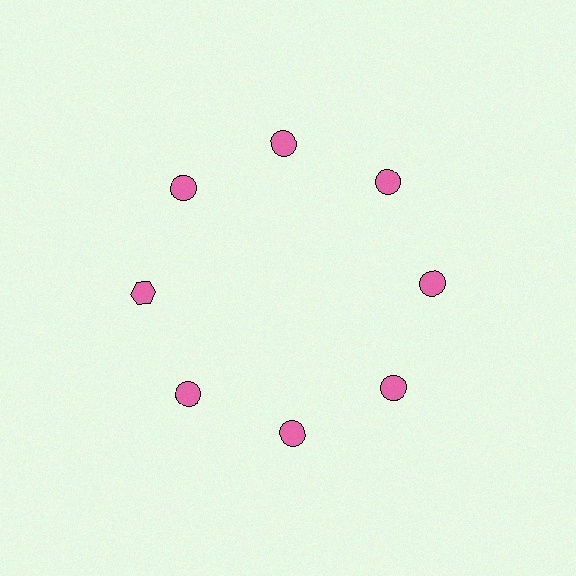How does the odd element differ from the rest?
It has a different shape: hexagon instead of circle.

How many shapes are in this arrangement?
There are 8 shapes arranged in a ring pattern.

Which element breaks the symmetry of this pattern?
The pink hexagon at roughly the 9 o'clock position breaks the symmetry. All other shapes are pink circles.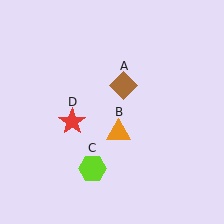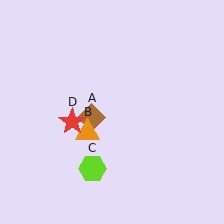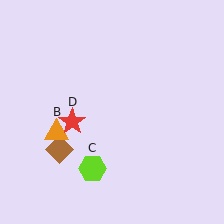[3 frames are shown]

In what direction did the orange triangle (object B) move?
The orange triangle (object B) moved left.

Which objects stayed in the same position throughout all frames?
Lime hexagon (object C) and red star (object D) remained stationary.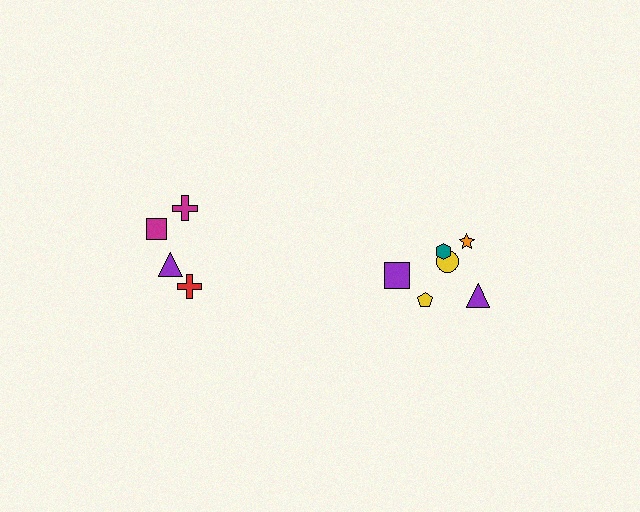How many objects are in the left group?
There are 4 objects.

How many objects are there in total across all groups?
There are 10 objects.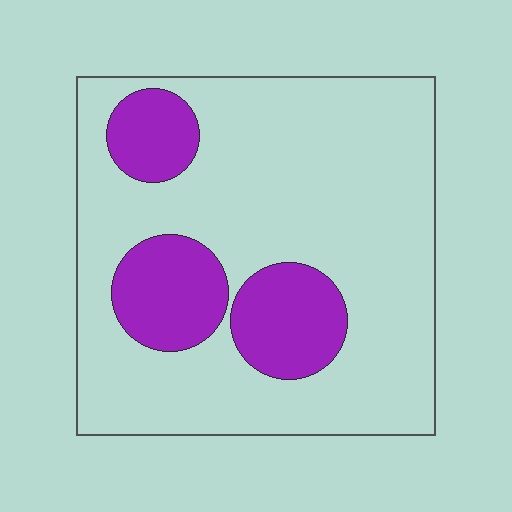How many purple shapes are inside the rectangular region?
3.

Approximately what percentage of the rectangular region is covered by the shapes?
Approximately 20%.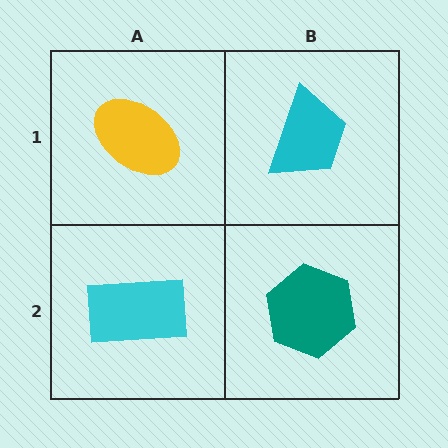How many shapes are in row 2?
2 shapes.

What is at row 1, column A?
A yellow ellipse.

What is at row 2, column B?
A teal hexagon.